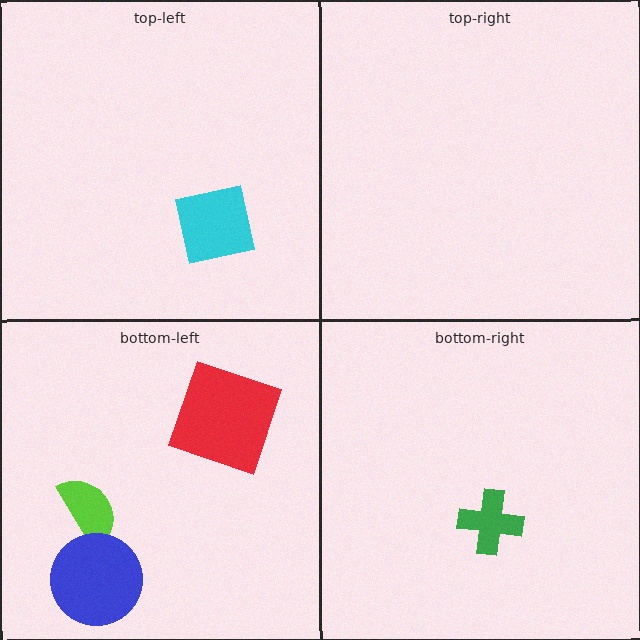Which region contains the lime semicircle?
The bottom-left region.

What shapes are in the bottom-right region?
The green cross.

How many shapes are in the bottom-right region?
1.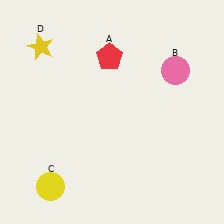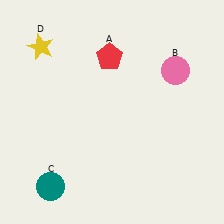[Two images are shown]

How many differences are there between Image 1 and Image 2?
There is 1 difference between the two images.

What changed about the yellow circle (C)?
In Image 1, C is yellow. In Image 2, it changed to teal.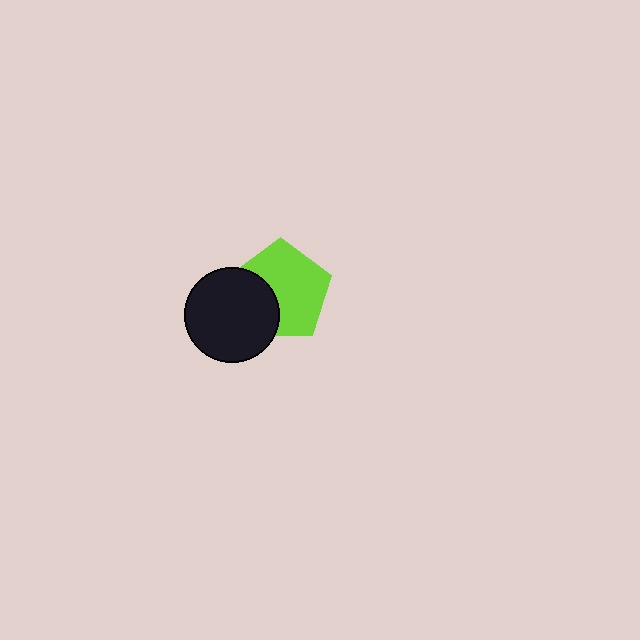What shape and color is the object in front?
The object in front is a black circle.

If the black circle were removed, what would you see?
You would see the complete lime pentagon.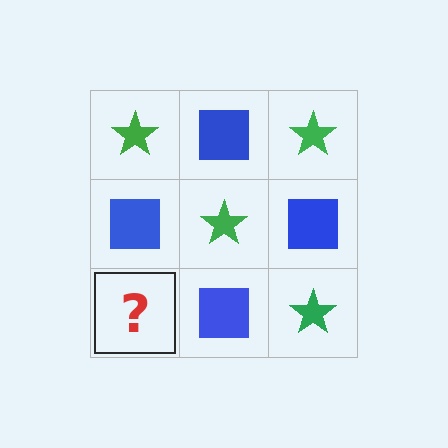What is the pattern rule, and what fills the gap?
The rule is that it alternates green star and blue square in a checkerboard pattern. The gap should be filled with a green star.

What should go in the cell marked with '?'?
The missing cell should contain a green star.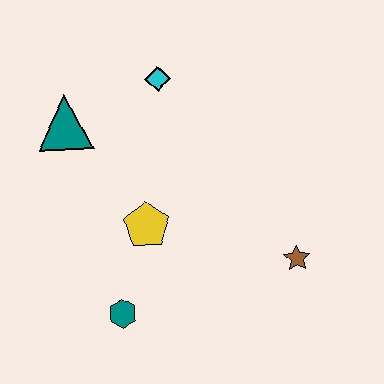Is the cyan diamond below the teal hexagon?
No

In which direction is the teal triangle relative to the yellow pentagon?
The teal triangle is above the yellow pentagon.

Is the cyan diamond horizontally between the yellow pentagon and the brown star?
Yes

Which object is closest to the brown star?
The yellow pentagon is closest to the brown star.